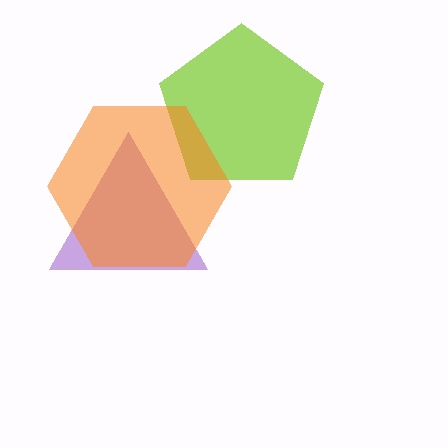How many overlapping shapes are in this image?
There are 3 overlapping shapes in the image.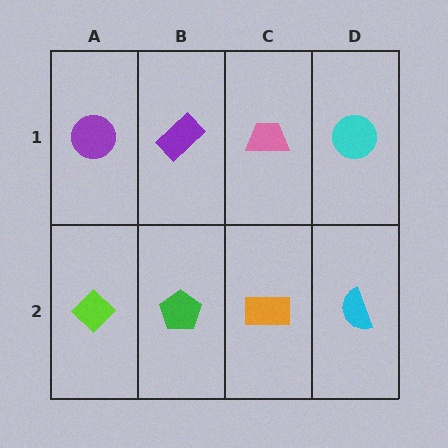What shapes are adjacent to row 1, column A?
A lime diamond (row 2, column A), a purple rectangle (row 1, column B).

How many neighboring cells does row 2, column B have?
3.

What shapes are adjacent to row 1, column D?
A cyan semicircle (row 2, column D), a pink trapezoid (row 1, column C).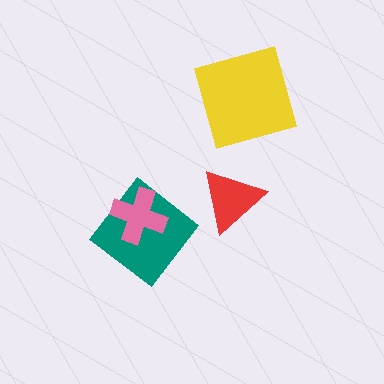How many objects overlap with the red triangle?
0 objects overlap with the red triangle.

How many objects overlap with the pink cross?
1 object overlaps with the pink cross.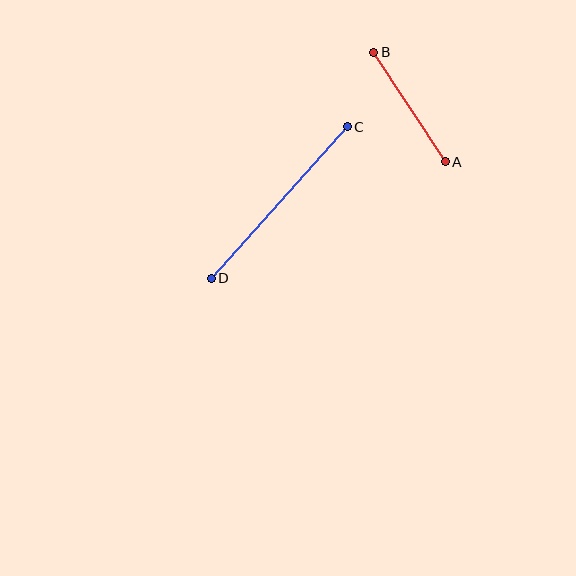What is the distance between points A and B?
The distance is approximately 131 pixels.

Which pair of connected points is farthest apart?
Points C and D are farthest apart.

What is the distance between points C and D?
The distance is approximately 203 pixels.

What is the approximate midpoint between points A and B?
The midpoint is at approximately (409, 107) pixels.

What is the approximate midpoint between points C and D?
The midpoint is at approximately (279, 202) pixels.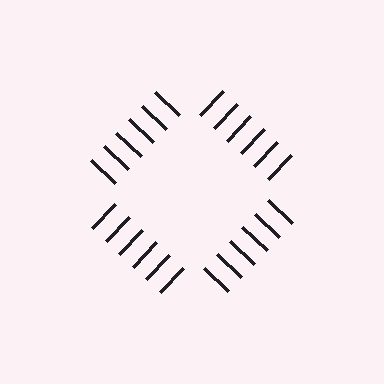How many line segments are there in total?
24 — 6 along each of the 4 edges.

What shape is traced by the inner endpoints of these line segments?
An illusory square — the line segments terminate on its edges but no continuous stroke is drawn.